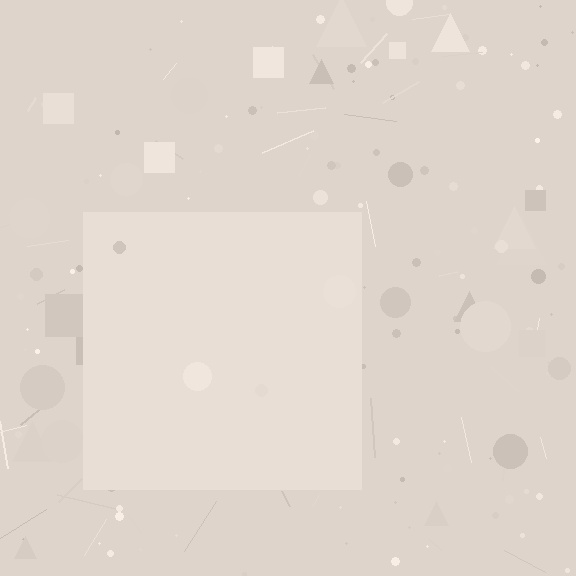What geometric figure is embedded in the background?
A square is embedded in the background.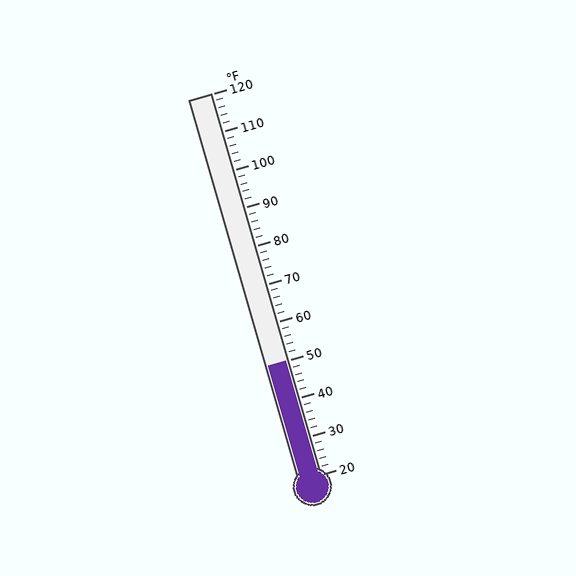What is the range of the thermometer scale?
The thermometer scale ranges from 20°F to 120°F.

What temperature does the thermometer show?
The thermometer shows approximately 50°F.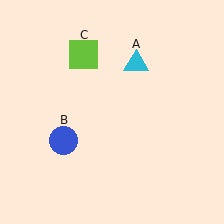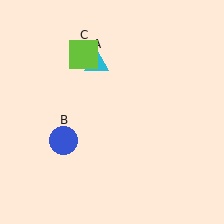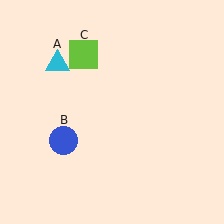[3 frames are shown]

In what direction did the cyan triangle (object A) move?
The cyan triangle (object A) moved left.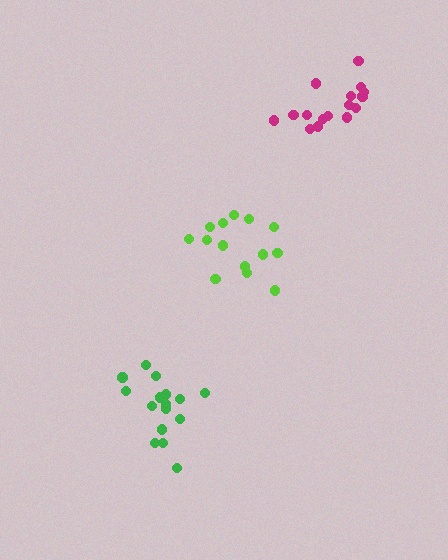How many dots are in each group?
Group 1: 16 dots, Group 2: 14 dots, Group 3: 17 dots (47 total).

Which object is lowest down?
The green cluster is bottommost.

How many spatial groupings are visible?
There are 3 spatial groupings.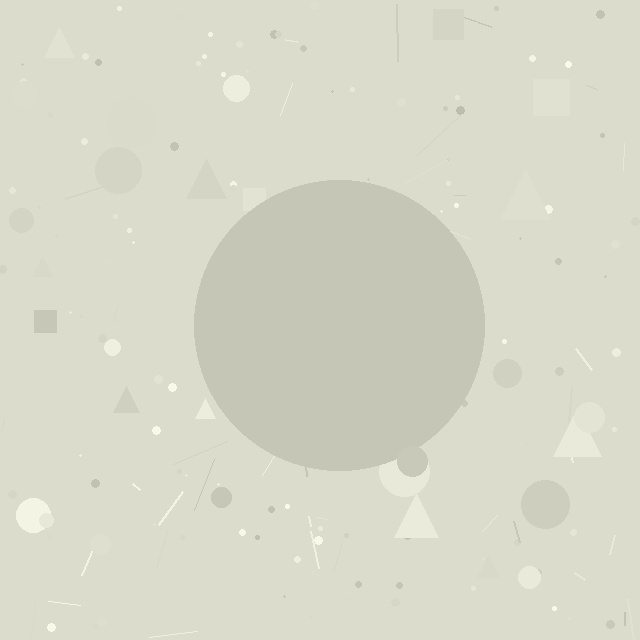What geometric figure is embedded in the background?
A circle is embedded in the background.